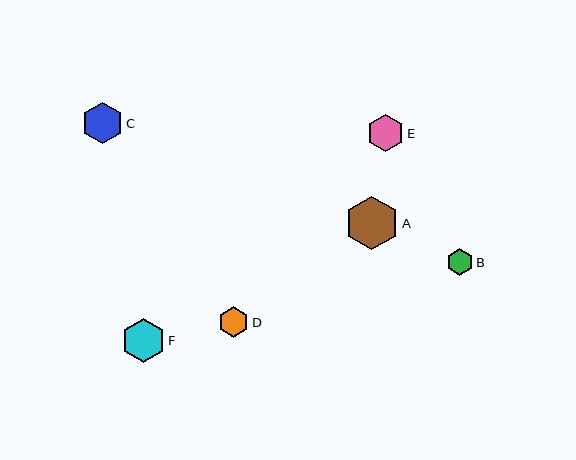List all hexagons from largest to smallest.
From largest to smallest: A, F, C, E, D, B.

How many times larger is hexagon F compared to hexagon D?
Hexagon F is approximately 1.4 times the size of hexagon D.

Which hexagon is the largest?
Hexagon A is the largest with a size of approximately 54 pixels.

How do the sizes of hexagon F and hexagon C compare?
Hexagon F and hexagon C are approximately the same size.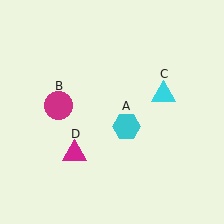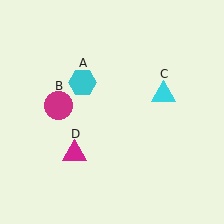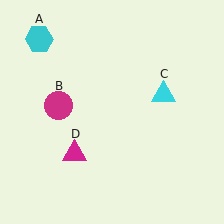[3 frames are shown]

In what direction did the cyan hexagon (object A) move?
The cyan hexagon (object A) moved up and to the left.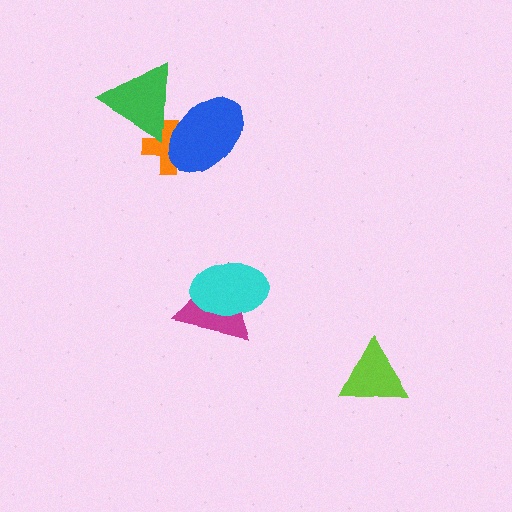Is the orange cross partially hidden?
Yes, it is partially covered by another shape.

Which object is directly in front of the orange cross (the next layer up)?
The blue ellipse is directly in front of the orange cross.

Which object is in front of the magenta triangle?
The cyan ellipse is in front of the magenta triangle.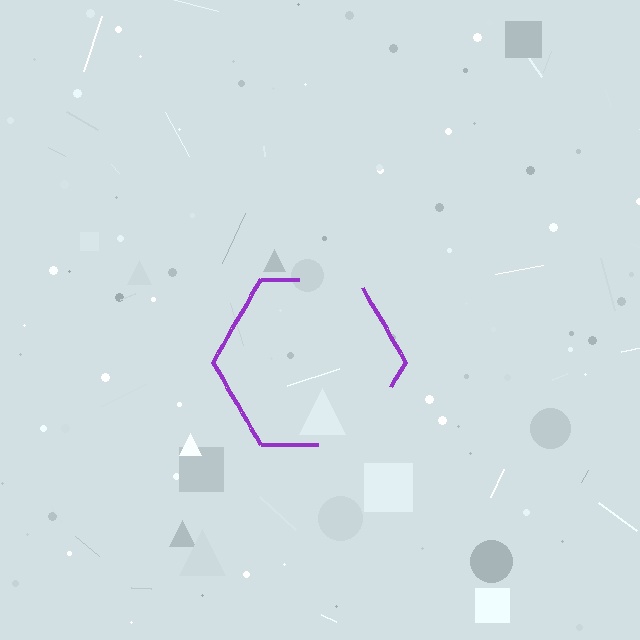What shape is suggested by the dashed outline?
The dashed outline suggests a hexagon.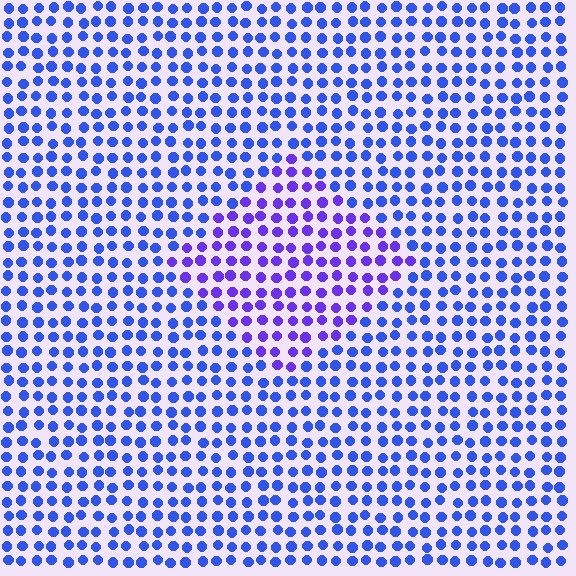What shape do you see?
I see a diamond.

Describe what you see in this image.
The image is filled with small blue elements in a uniform arrangement. A diamond-shaped region is visible where the elements are tinted to a slightly different hue, forming a subtle color boundary.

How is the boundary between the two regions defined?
The boundary is defined purely by a slight shift in hue (about 30 degrees). Spacing, size, and orientation are identical on both sides.